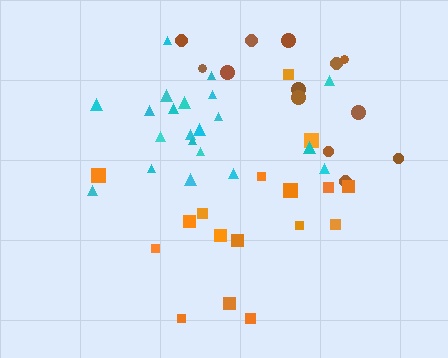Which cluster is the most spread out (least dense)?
Brown.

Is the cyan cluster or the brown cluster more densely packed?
Cyan.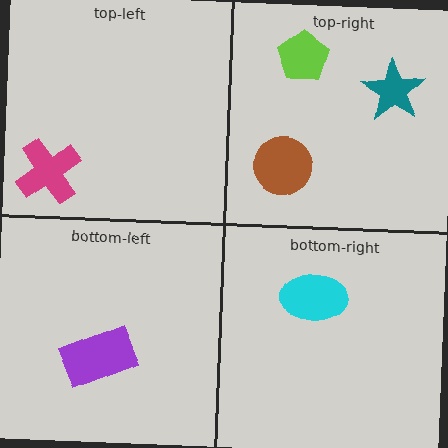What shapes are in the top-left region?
The magenta cross.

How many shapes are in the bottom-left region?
1.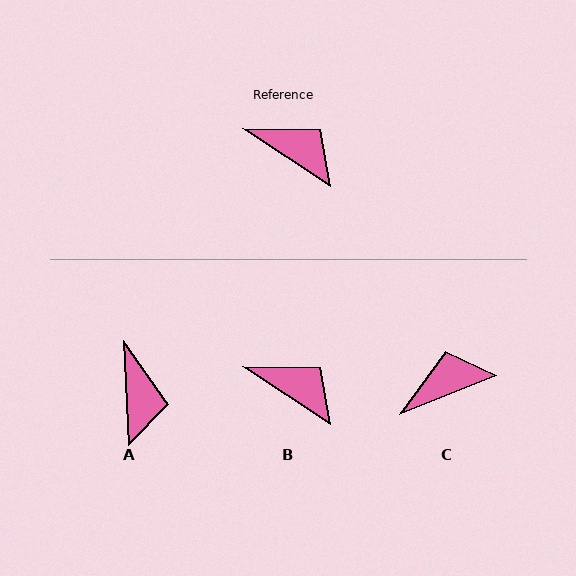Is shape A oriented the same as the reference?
No, it is off by about 54 degrees.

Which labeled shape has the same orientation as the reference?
B.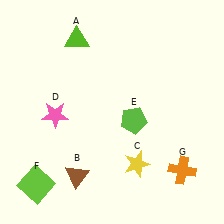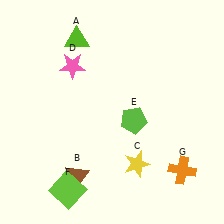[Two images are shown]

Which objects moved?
The objects that moved are: the pink star (D), the lime square (F).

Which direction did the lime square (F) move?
The lime square (F) moved right.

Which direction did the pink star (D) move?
The pink star (D) moved up.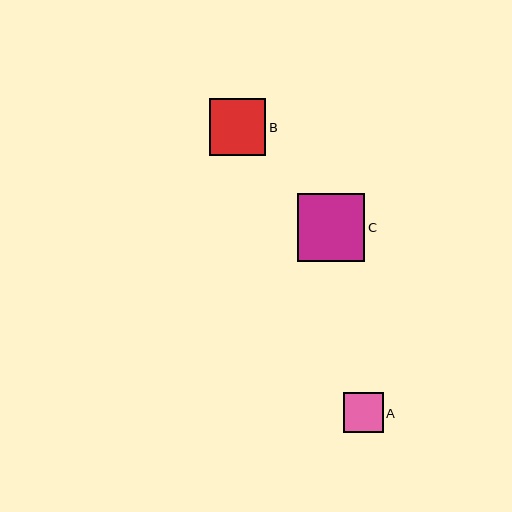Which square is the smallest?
Square A is the smallest with a size of approximately 40 pixels.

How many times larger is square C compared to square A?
Square C is approximately 1.7 times the size of square A.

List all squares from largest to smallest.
From largest to smallest: C, B, A.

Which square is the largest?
Square C is the largest with a size of approximately 68 pixels.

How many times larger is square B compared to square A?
Square B is approximately 1.4 times the size of square A.